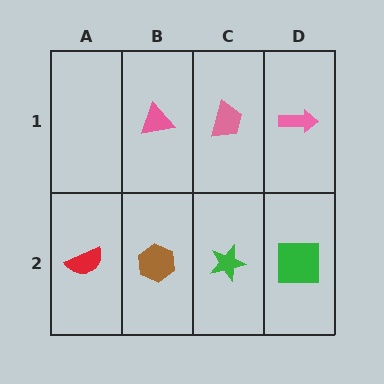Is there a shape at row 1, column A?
No, that cell is empty.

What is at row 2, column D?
A green square.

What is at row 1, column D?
A pink arrow.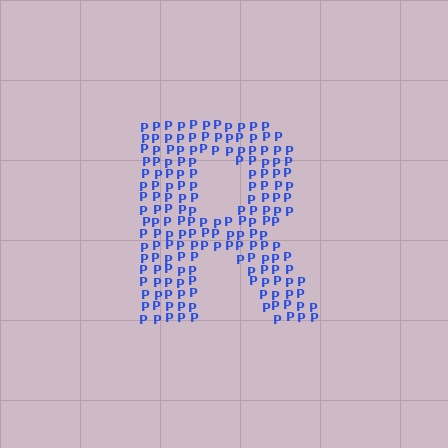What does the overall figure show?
The overall figure shows the letter R.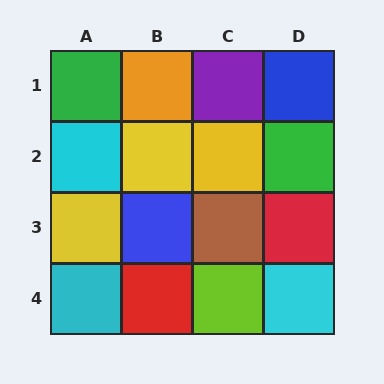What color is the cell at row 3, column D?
Red.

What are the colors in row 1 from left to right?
Green, orange, purple, blue.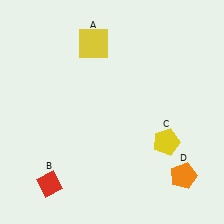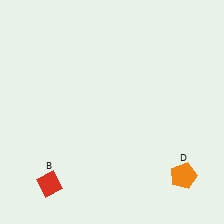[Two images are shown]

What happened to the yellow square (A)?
The yellow square (A) was removed in Image 2. It was in the top-left area of Image 1.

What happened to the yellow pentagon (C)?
The yellow pentagon (C) was removed in Image 2. It was in the bottom-right area of Image 1.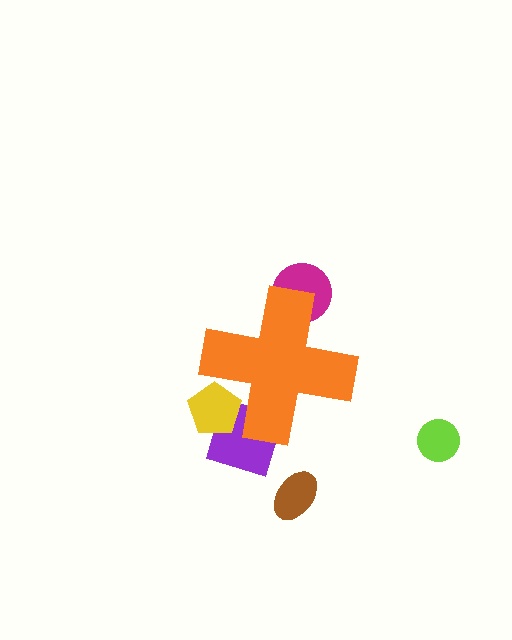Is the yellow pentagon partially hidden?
Yes, the yellow pentagon is partially hidden behind the orange cross.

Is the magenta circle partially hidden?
Yes, the magenta circle is partially hidden behind the orange cross.